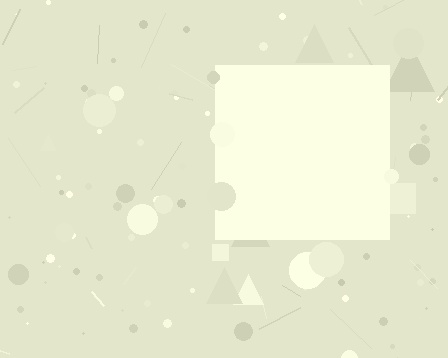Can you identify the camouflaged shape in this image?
The camouflaged shape is a square.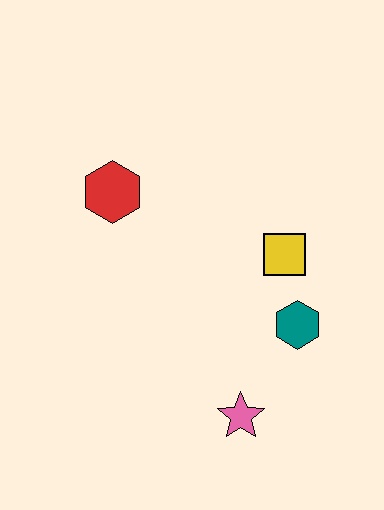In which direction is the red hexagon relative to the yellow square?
The red hexagon is to the left of the yellow square.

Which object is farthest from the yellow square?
The red hexagon is farthest from the yellow square.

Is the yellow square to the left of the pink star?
No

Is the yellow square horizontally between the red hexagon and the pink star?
No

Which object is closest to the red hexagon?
The yellow square is closest to the red hexagon.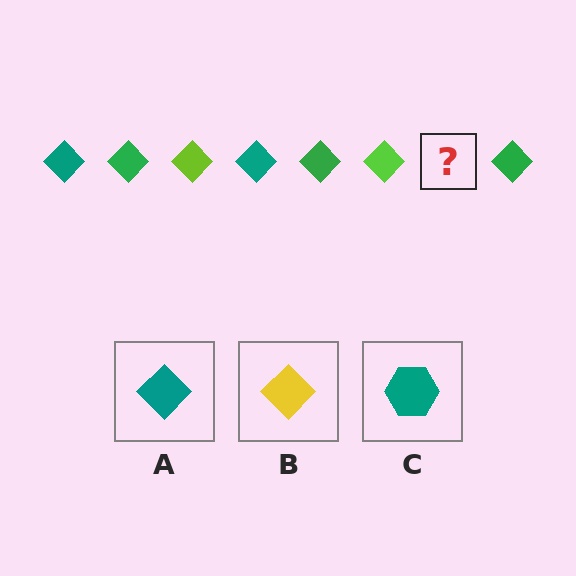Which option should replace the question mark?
Option A.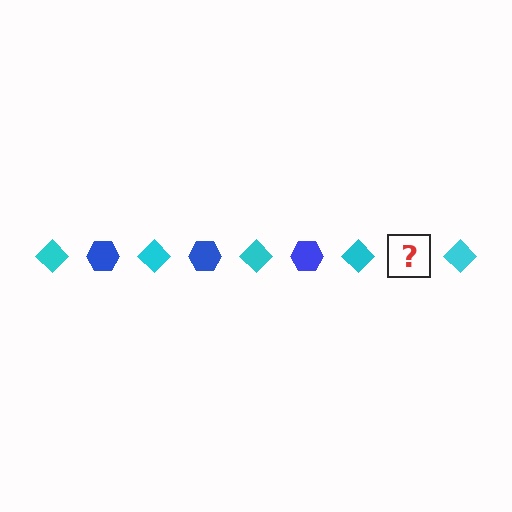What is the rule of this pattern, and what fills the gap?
The rule is that the pattern alternates between cyan diamond and blue hexagon. The gap should be filled with a blue hexagon.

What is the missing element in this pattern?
The missing element is a blue hexagon.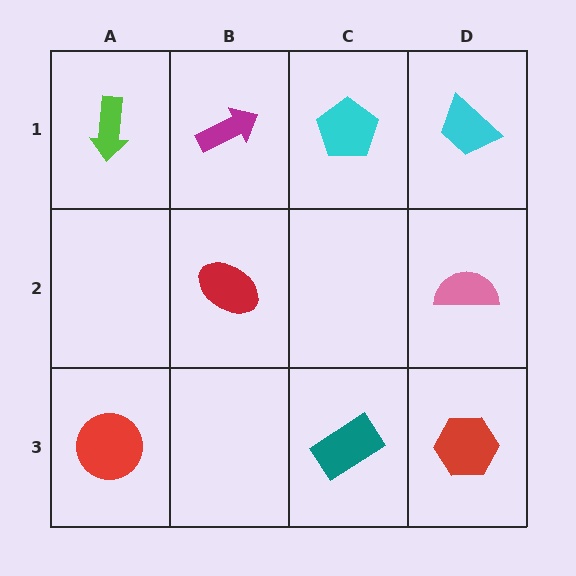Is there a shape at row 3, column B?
No, that cell is empty.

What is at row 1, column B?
A magenta arrow.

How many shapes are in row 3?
3 shapes.